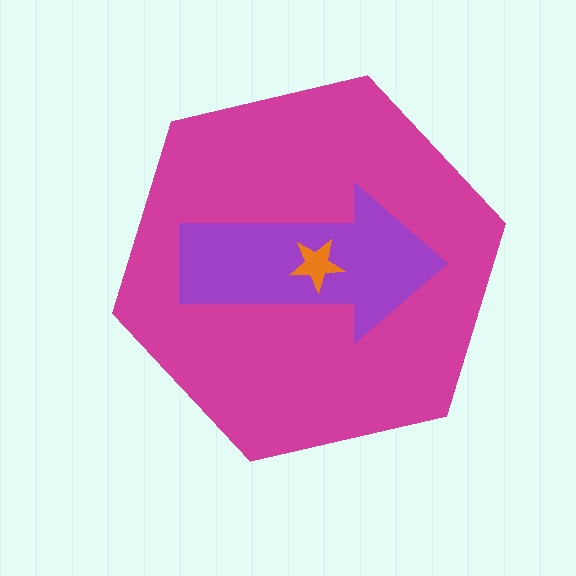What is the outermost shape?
The magenta hexagon.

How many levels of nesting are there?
3.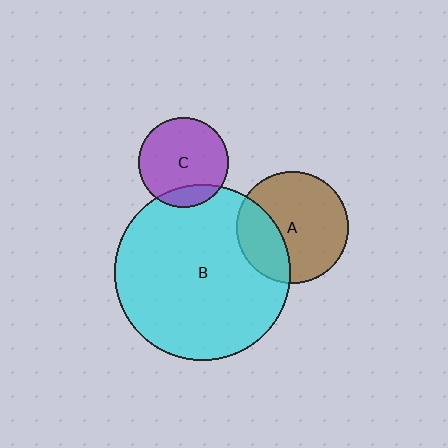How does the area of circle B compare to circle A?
Approximately 2.5 times.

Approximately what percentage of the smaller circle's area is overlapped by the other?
Approximately 15%.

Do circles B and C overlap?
Yes.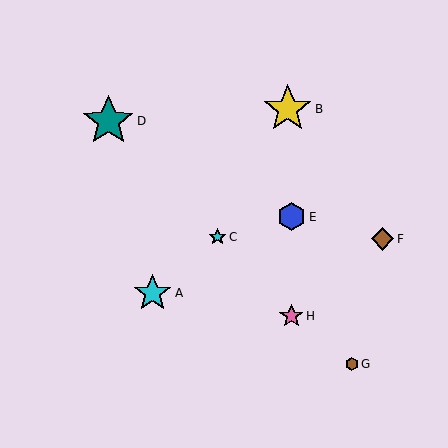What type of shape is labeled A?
Shape A is a cyan star.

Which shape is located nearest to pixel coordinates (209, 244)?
The cyan star (labeled C) at (218, 237) is nearest to that location.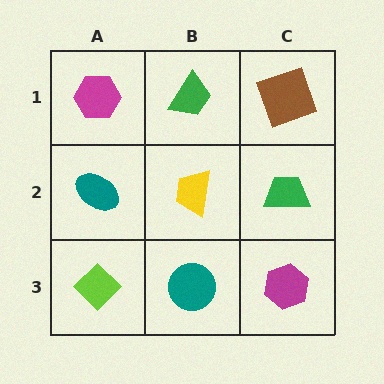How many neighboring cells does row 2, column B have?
4.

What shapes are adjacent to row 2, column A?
A magenta hexagon (row 1, column A), a lime diamond (row 3, column A), a yellow trapezoid (row 2, column B).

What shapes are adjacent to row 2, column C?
A brown square (row 1, column C), a magenta hexagon (row 3, column C), a yellow trapezoid (row 2, column B).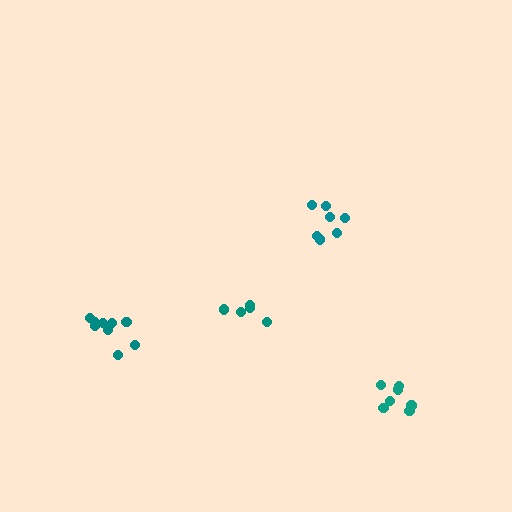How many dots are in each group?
Group 1: 5 dots, Group 2: 8 dots, Group 3: 7 dots, Group 4: 10 dots (30 total).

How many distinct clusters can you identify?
There are 4 distinct clusters.